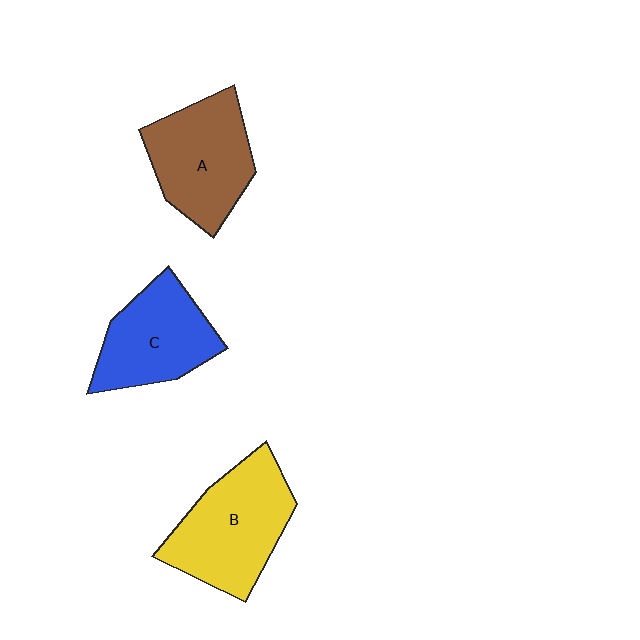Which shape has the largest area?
Shape B (yellow).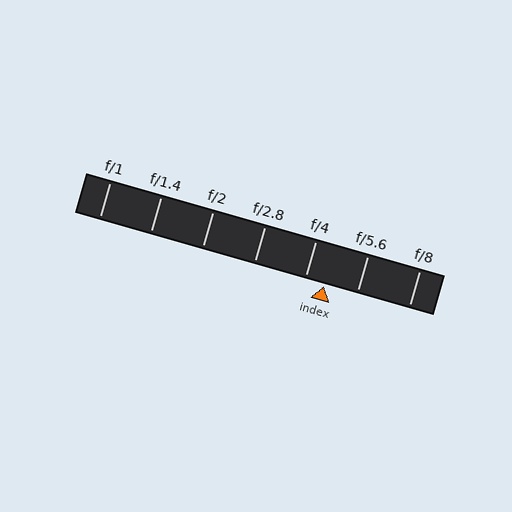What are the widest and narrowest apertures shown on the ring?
The widest aperture shown is f/1 and the narrowest is f/8.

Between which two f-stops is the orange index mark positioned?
The index mark is between f/4 and f/5.6.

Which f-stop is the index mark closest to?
The index mark is closest to f/4.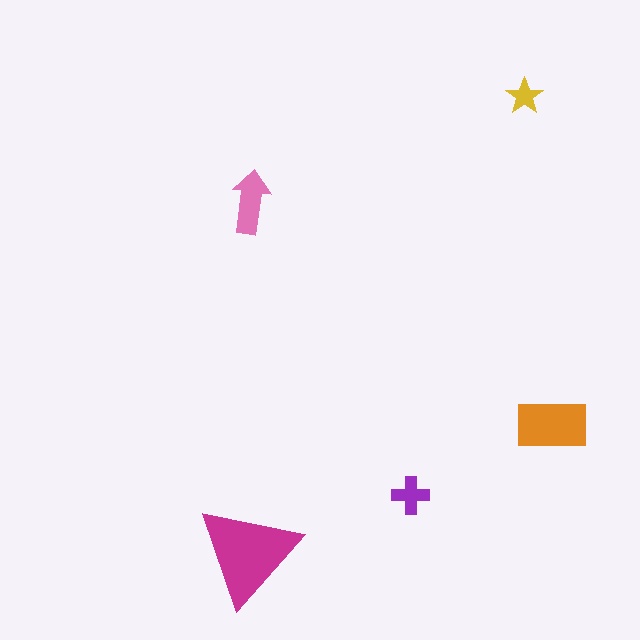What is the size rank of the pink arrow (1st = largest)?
3rd.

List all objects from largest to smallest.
The magenta triangle, the orange rectangle, the pink arrow, the purple cross, the yellow star.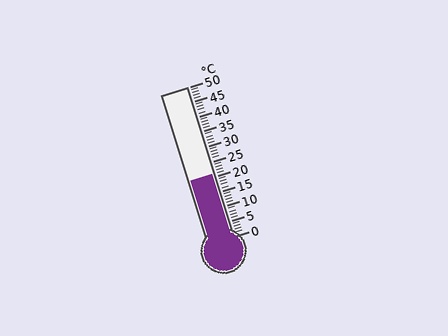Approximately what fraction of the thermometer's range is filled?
The thermometer is filled to approximately 40% of its range.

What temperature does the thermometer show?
The thermometer shows approximately 21°C.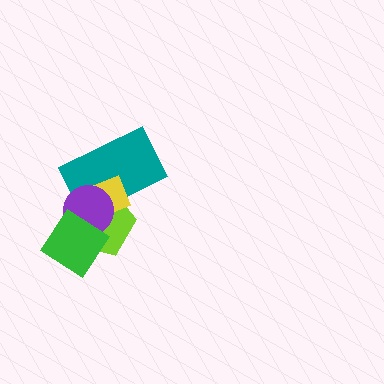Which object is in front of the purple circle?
The green diamond is in front of the purple circle.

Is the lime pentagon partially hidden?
Yes, it is partially covered by another shape.